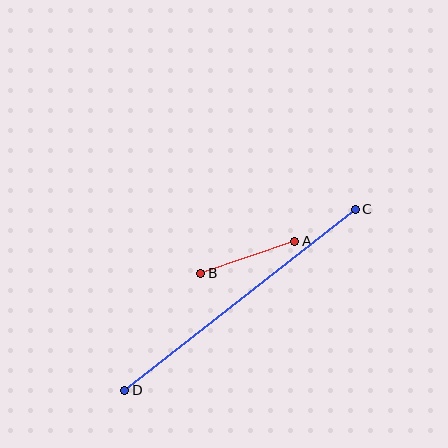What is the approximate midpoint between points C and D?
The midpoint is at approximately (240, 300) pixels.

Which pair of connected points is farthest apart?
Points C and D are farthest apart.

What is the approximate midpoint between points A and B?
The midpoint is at approximately (248, 257) pixels.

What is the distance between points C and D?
The distance is approximately 293 pixels.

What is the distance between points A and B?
The distance is approximately 99 pixels.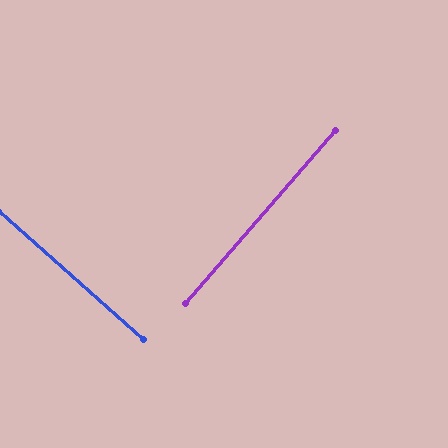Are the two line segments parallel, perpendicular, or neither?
Perpendicular — they meet at approximately 90°.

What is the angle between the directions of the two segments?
Approximately 90 degrees.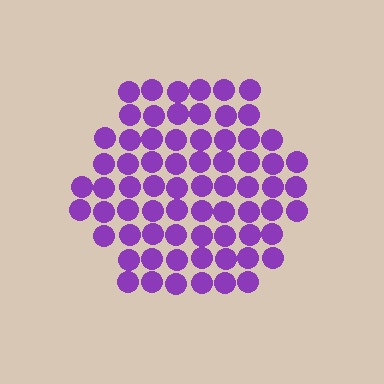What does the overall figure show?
The overall figure shows a hexagon.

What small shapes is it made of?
It is made of small circles.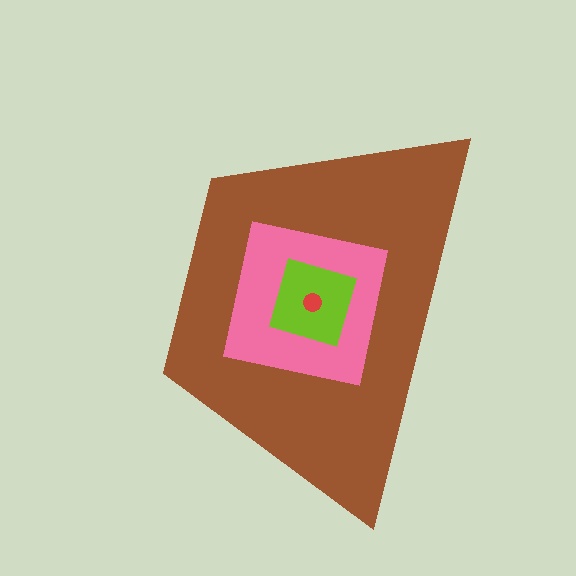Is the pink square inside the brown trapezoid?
Yes.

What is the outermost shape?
The brown trapezoid.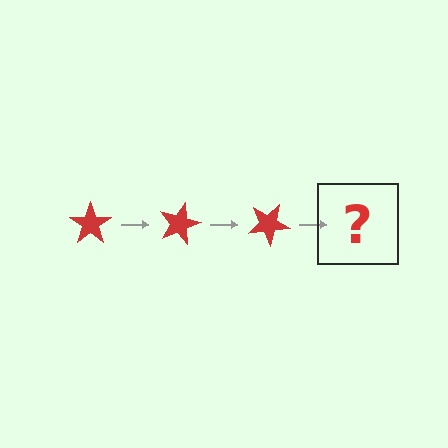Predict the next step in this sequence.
The next step is a red star rotated 45 degrees.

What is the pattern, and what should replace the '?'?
The pattern is that the star rotates 15 degrees each step. The '?' should be a red star rotated 45 degrees.